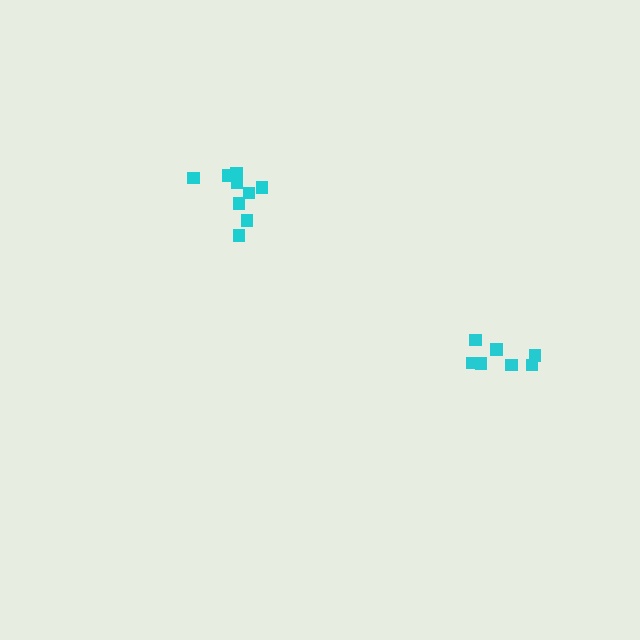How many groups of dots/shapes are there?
There are 2 groups.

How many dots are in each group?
Group 1: 9 dots, Group 2: 7 dots (16 total).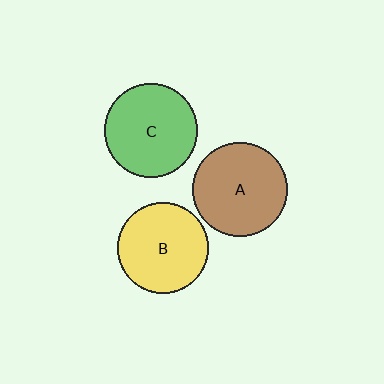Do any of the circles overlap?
No, none of the circles overlap.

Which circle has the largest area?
Circle A (brown).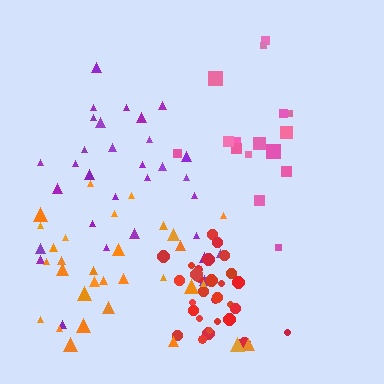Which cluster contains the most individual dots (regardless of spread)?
Red (32).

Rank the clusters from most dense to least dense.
red, purple, orange, pink.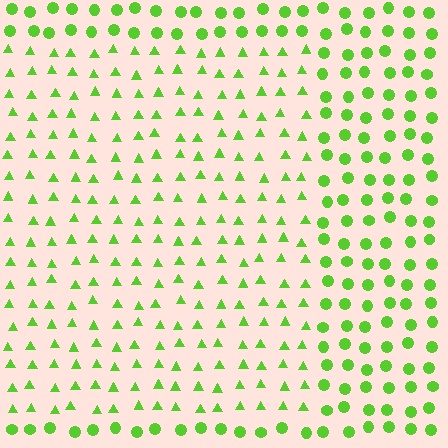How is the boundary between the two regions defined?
The boundary is defined by a change in element shape: triangles inside vs. circles outside. All elements share the same color and spacing.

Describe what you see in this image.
The image is filled with small lime elements arranged in a uniform grid. A rectangle-shaped region contains triangles, while the surrounding area contains circles. The boundary is defined purely by the change in element shape.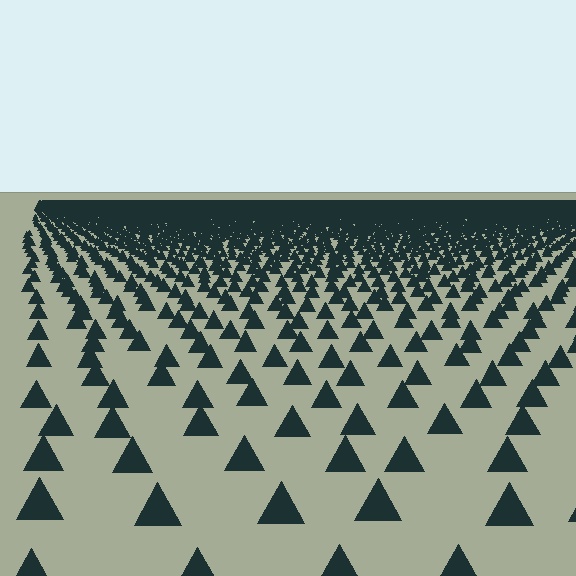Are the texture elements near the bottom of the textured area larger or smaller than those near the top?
Larger. Near the bottom, elements are closer to the viewer and appear at a bigger on-screen size.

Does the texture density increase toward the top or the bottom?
Density increases toward the top.